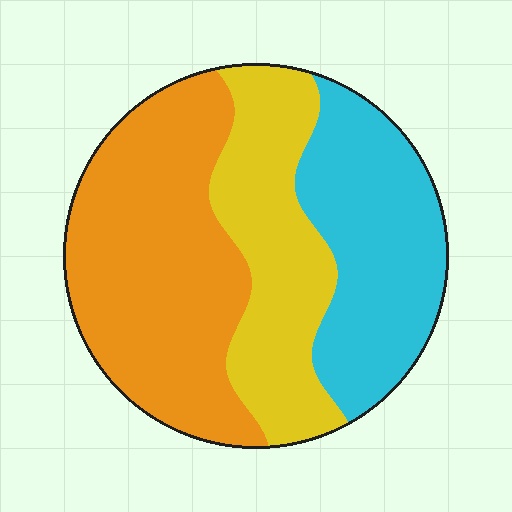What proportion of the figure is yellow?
Yellow takes up about one quarter (1/4) of the figure.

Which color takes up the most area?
Orange, at roughly 45%.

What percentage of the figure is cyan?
Cyan covers 30% of the figure.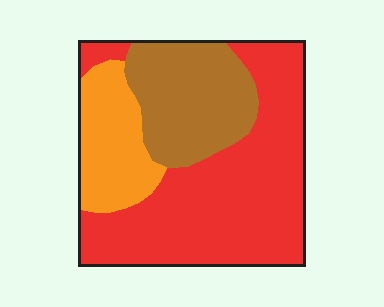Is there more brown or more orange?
Brown.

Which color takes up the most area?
Red, at roughly 55%.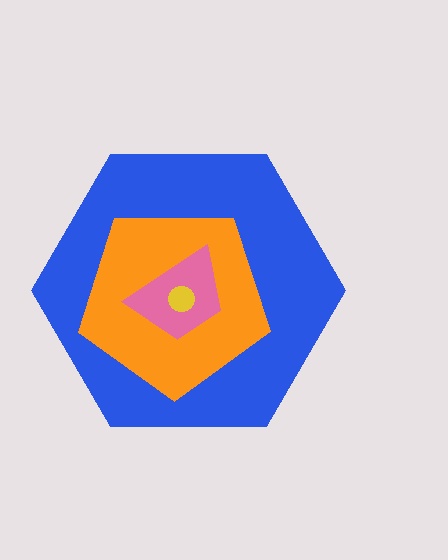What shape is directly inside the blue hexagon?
The orange pentagon.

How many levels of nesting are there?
4.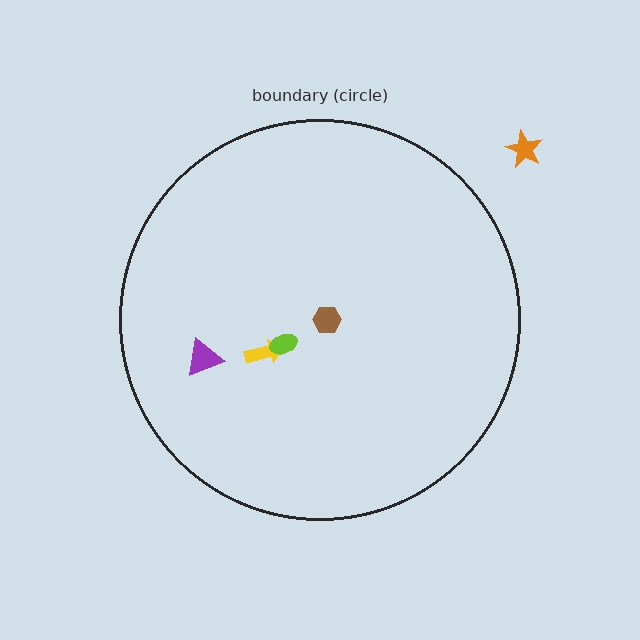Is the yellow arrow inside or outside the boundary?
Inside.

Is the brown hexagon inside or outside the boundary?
Inside.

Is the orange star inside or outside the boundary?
Outside.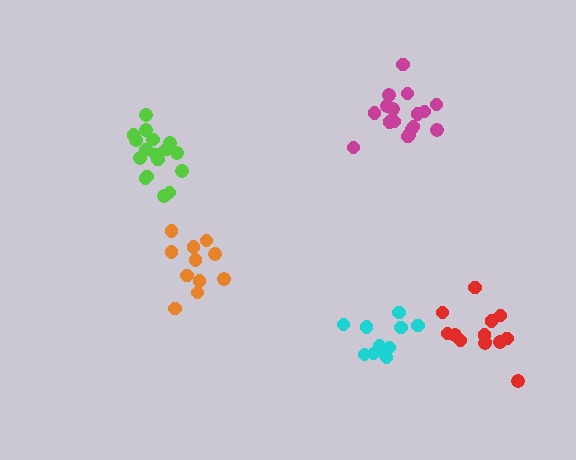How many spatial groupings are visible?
There are 5 spatial groupings.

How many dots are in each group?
Group 1: 13 dots, Group 2: 12 dots, Group 3: 17 dots, Group 4: 17 dots, Group 5: 11 dots (70 total).